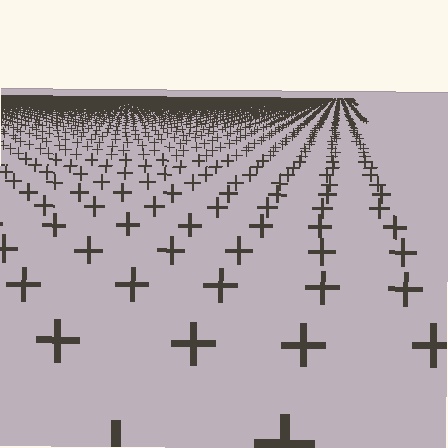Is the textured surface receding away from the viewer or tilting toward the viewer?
The surface is receding away from the viewer. Texture elements get smaller and denser toward the top.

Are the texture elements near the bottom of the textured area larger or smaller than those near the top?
Larger. Near the bottom, elements are closer to the viewer and appear at a bigger on-screen size.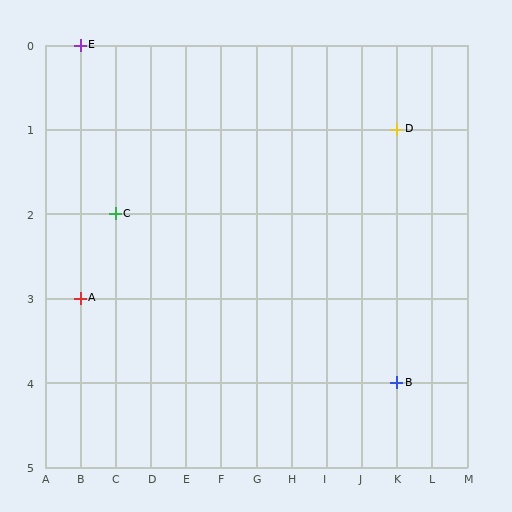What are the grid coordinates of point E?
Point E is at grid coordinates (B, 0).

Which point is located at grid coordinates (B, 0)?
Point E is at (B, 0).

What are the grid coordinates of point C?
Point C is at grid coordinates (C, 2).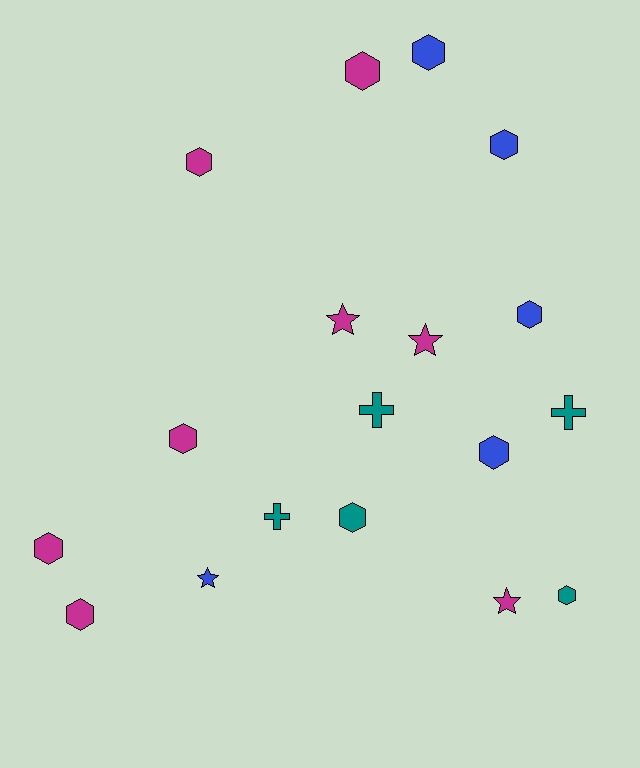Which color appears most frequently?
Magenta, with 8 objects.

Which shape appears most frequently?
Hexagon, with 11 objects.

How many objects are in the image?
There are 18 objects.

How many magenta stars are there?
There are 3 magenta stars.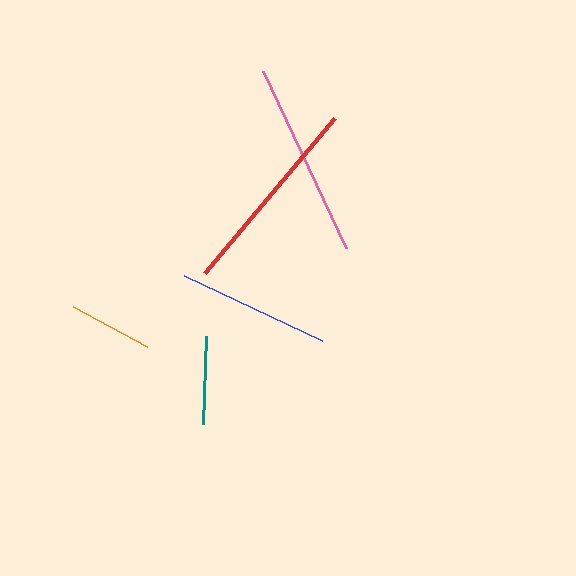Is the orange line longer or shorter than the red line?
The red line is longer than the orange line.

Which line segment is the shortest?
The orange line is the shortest at approximately 84 pixels.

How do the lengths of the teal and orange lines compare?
The teal and orange lines are approximately the same length.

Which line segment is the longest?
The red line is the longest at approximately 203 pixels.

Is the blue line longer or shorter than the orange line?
The blue line is longer than the orange line.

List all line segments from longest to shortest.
From longest to shortest: red, pink, blue, teal, orange.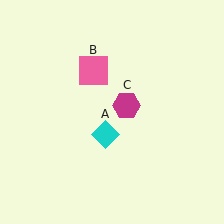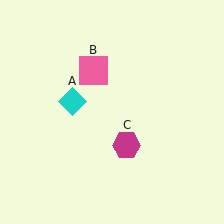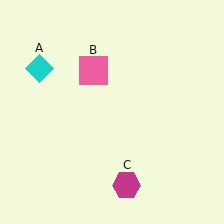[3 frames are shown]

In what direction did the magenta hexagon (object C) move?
The magenta hexagon (object C) moved down.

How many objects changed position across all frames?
2 objects changed position: cyan diamond (object A), magenta hexagon (object C).